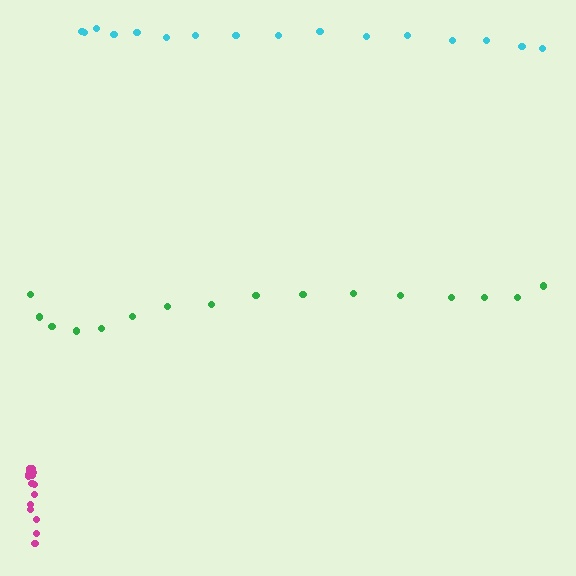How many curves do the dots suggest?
There are 3 distinct paths.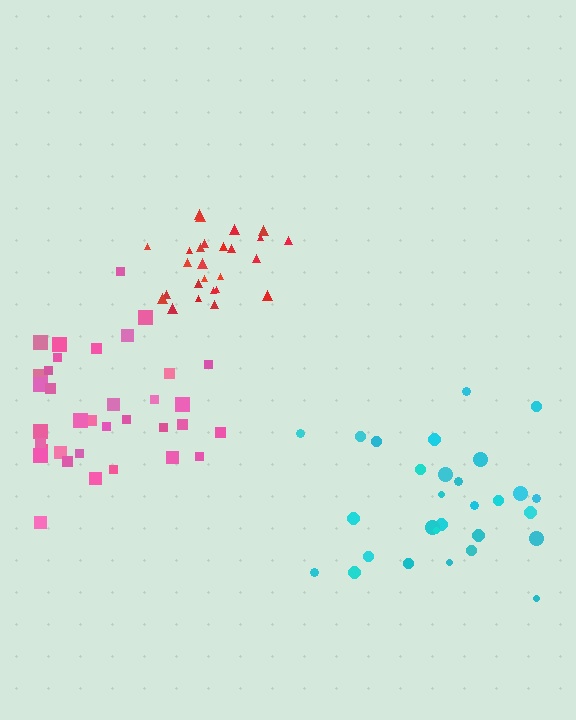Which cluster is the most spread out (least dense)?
Cyan.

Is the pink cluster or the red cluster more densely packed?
Red.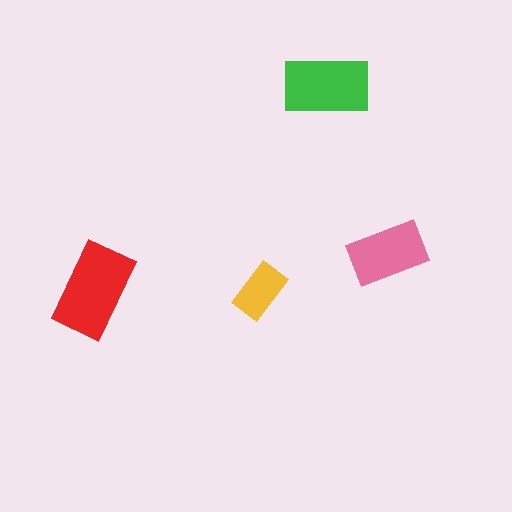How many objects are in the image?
There are 4 objects in the image.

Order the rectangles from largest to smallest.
the red one, the green one, the pink one, the yellow one.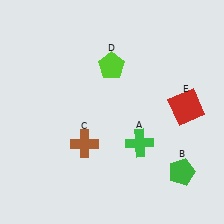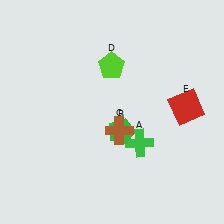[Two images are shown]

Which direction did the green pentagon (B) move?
The green pentagon (B) moved left.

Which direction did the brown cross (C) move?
The brown cross (C) moved right.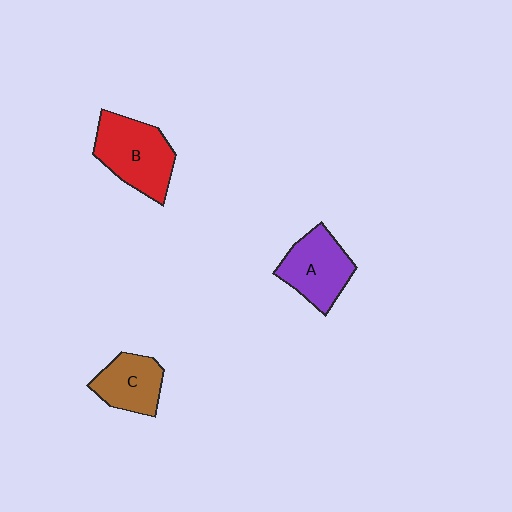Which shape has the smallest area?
Shape C (brown).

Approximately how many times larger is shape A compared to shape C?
Approximately 1.2 times.